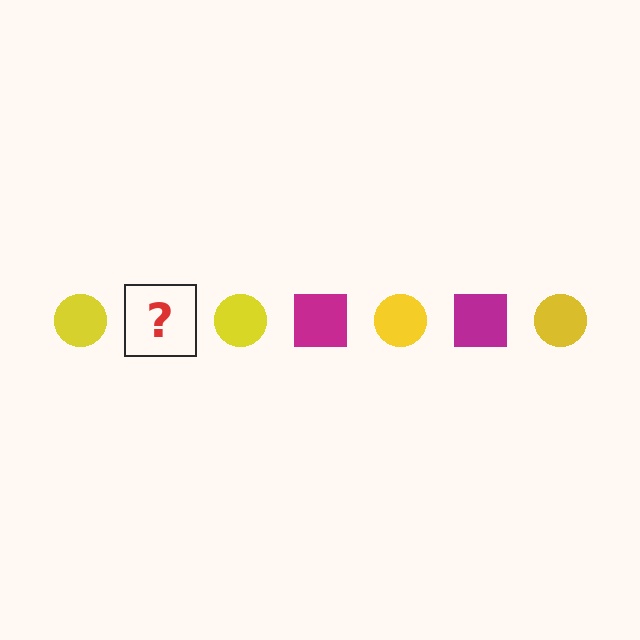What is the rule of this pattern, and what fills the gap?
The rule is that the pattern alternates between yellow circle and magenta square. The gap should be filled with a magenta square.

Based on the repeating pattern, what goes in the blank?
The blank should be a magenta square.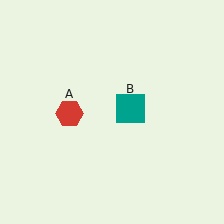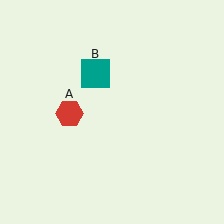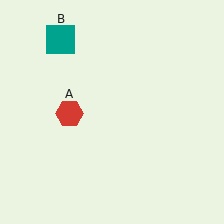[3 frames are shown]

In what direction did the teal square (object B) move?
The teal square (object B) moved up and to the left.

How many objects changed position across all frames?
1 object changed position: teal square (object B).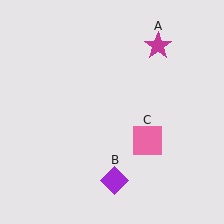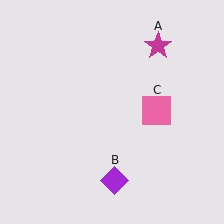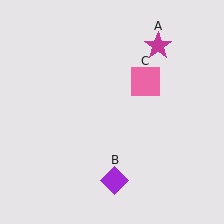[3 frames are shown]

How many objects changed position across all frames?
1 object changed position: pink square (object C).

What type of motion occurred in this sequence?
The pink square (object C) rotated counterclockwise around the center of the scene.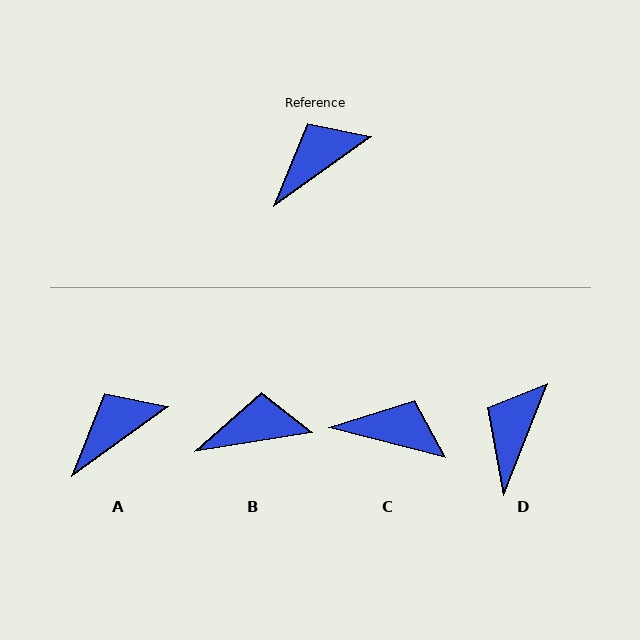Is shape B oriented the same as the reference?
No, it is off by about 26 degrees.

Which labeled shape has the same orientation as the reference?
A.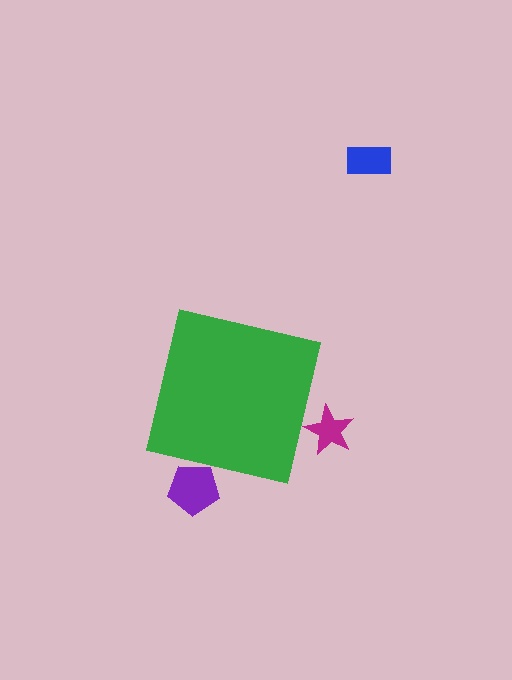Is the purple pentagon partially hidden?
Yes, the purple pentagon is partially hidden behind the green square.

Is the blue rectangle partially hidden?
No, the blue rectangle is fully visible.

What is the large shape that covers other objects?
A green square.